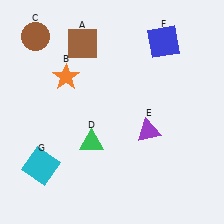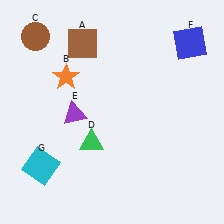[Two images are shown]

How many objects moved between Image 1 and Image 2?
2 objects moved between the two images.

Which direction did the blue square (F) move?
The blue square (F) moved right.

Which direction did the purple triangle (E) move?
The purple triangle (E) moved left.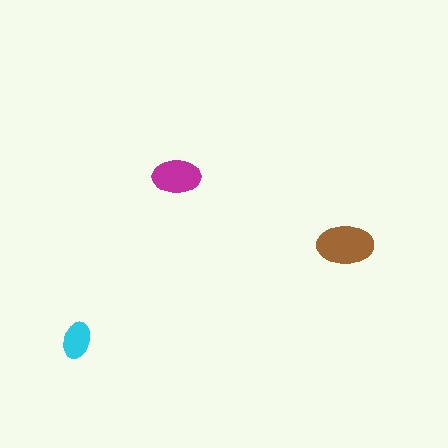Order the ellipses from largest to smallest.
the brown one, the magenta one, the cyan one.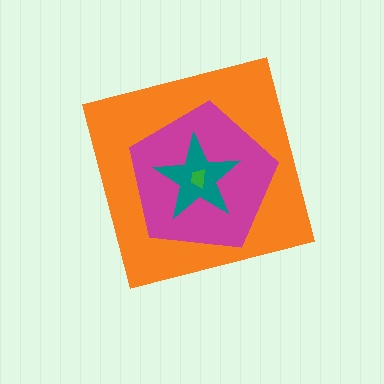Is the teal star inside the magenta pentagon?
Yes.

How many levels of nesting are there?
4.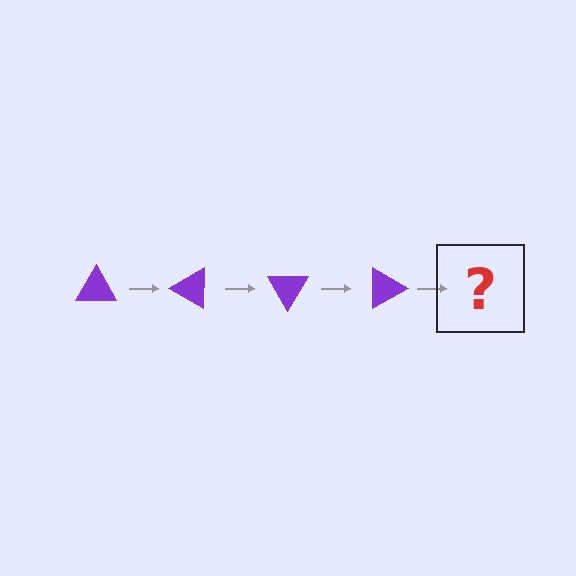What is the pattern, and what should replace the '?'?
The pattern is that the triangle rotates 30 degrees each step. The '?' should be a purple triangle rotated 120 degrees.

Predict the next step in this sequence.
The next step is a purple triangle rotated 120 degrees.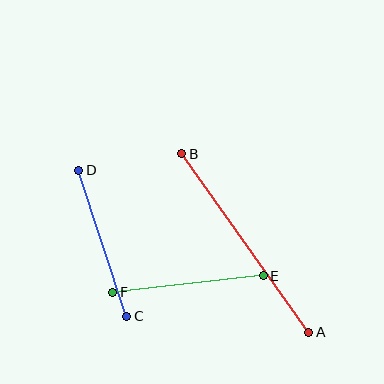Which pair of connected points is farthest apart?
Points A and B are farthest apart.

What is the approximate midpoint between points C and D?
The midpoint is at approximately (103, 243) pixels.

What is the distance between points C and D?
The distance is approximately 154 pixels.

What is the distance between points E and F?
The distance is approximately 152 pixels.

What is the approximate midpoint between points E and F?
The midpoint is at approximately (188, 284) pixels.